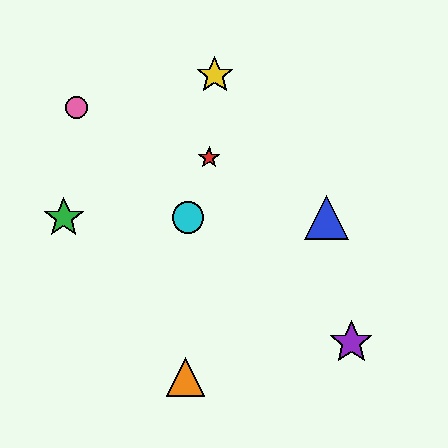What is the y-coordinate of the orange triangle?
The orange triangle is at y≈377.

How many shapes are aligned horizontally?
3 shapes (the blue triangle, the green star, the cyan circle) are aligned horizontally.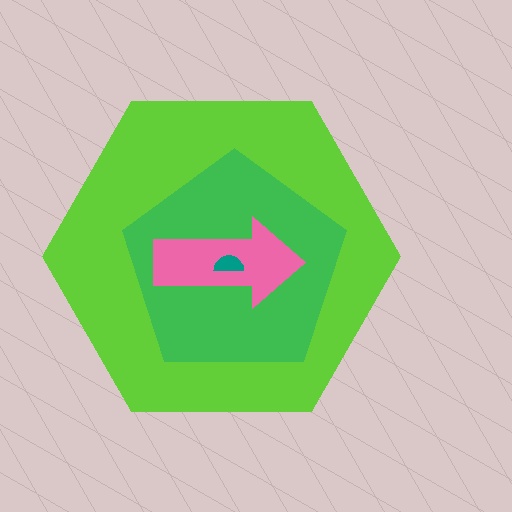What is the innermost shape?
The teal semicircle.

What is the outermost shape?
The lime hexagon.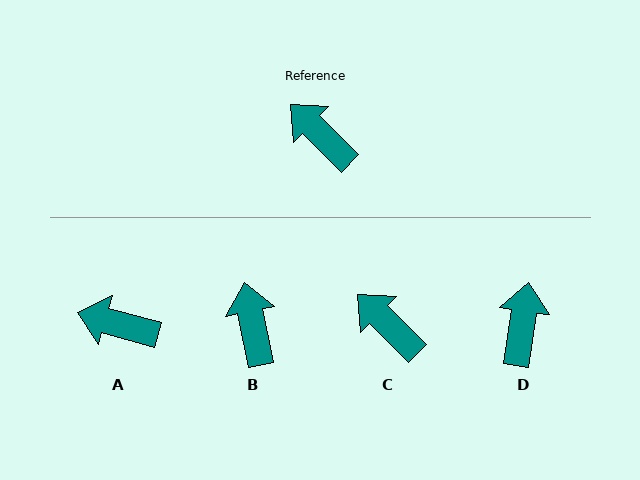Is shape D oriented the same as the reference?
No, it is off by about 54 degrees.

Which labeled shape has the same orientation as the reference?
C.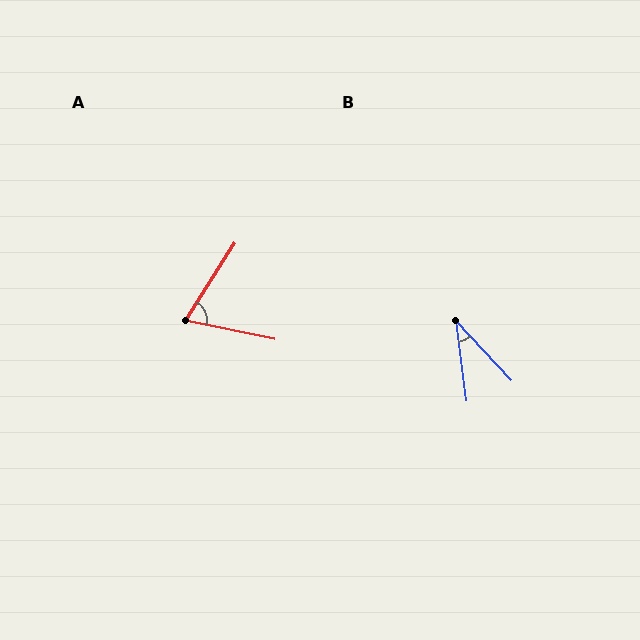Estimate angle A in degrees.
Approximately 69 degrees.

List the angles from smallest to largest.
B (35°), A (69°).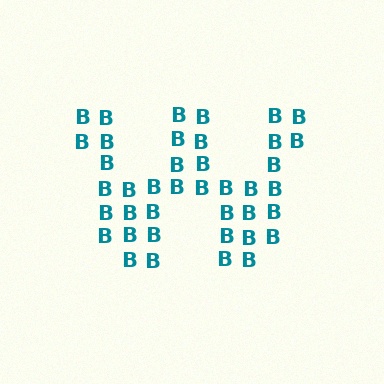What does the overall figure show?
The overall figure shows the letter W.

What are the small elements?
The small elements are letter B's.